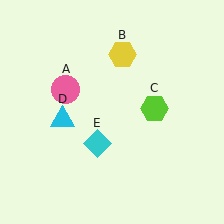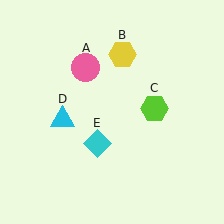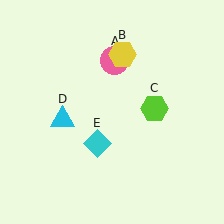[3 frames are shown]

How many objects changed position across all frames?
1 object changed position: pink circle (object A).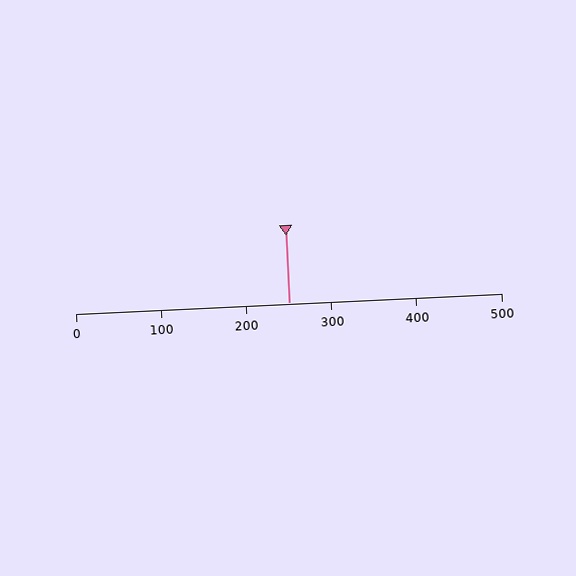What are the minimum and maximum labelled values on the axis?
The axis runs from 0 to 500.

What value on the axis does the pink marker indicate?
The marker indicates approximately 250.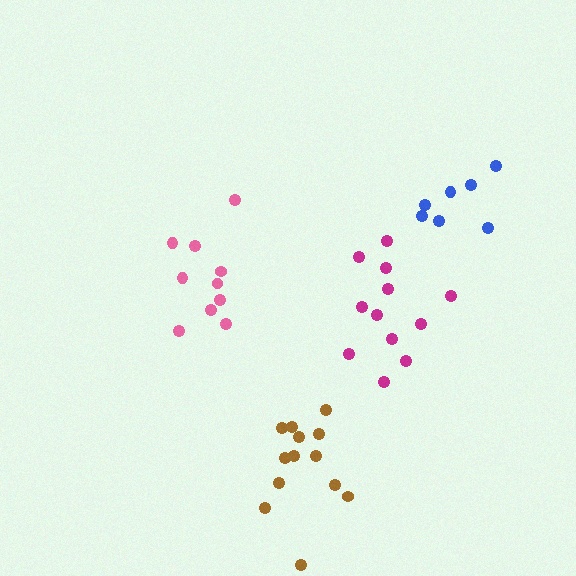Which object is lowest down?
The brown cluster is bottommost.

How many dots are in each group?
Group 1: 10 dots, Group 2: 12 dots, Group 3: 13 dots, Group 4: 7 dots (42 total).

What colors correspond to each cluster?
The clusters are colored: pink, magenta, brown, blue.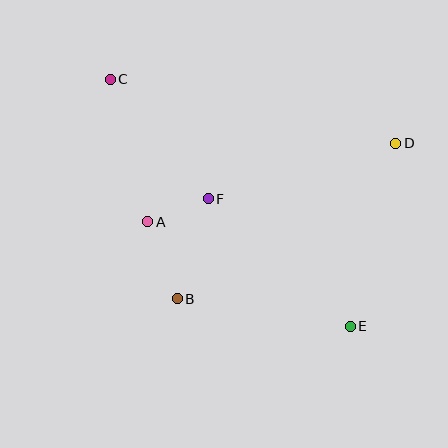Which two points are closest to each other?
Points A and F are closest to each other.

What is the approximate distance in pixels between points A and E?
The distance between A and E is approximately 228 pixels.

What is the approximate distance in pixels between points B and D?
The distance between B and D is approximately 268 pixels.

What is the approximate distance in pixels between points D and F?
The distance between D and F is approximately 195 pixels.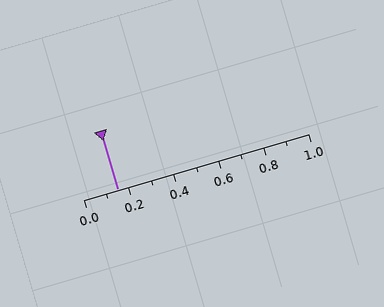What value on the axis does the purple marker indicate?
The marker indicates approximately 0.15.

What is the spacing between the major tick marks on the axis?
The major ticks are spaced 0.2 apart.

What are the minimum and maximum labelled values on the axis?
The axis runs from 0.0 to 1.0.